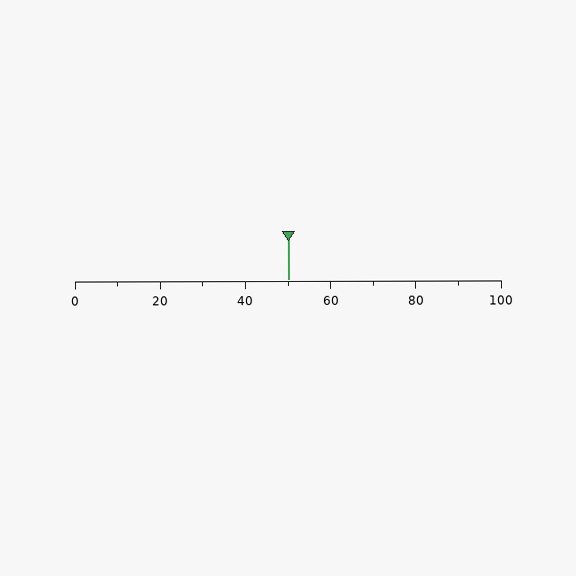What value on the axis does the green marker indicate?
The marker indicates approximately 50.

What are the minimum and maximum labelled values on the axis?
The axis runs from 0 to 100.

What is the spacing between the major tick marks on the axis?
The major ticks are spaced 20 apart.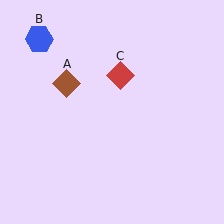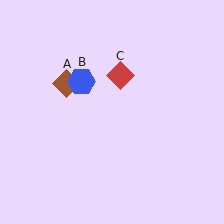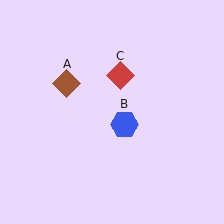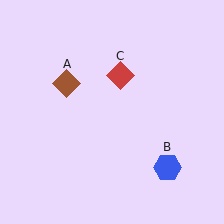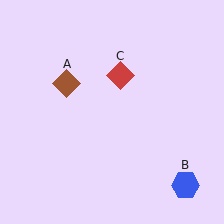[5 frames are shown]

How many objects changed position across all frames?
1 object changed position: blue hexagon (object B).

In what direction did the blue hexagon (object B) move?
The blue hexagon (object B) moved down and to the right.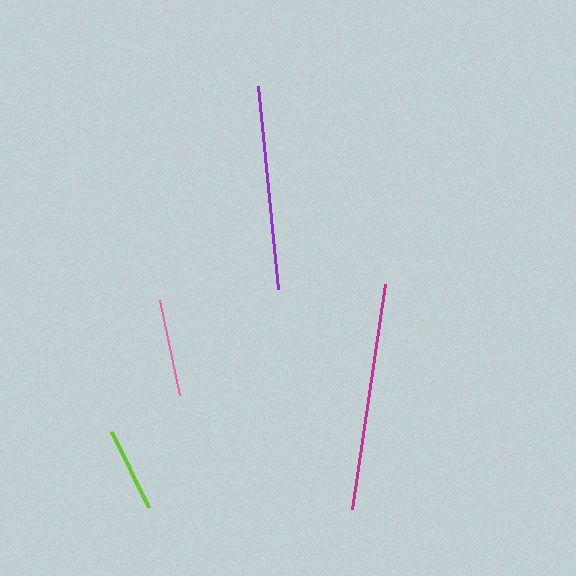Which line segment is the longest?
The magenta line is the longest at approximately 227 pixels.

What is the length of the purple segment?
The purple segment is approximately 204 pixels long.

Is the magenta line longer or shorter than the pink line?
The magenta line is longer than the pink line.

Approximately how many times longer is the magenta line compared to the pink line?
The magenta line is approximately 2.3 times the length of the pink line.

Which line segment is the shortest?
The lime line is the shortest at approximately 85 pixels.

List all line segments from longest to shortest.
From longest to shortest: magenta, purple, pink, lime.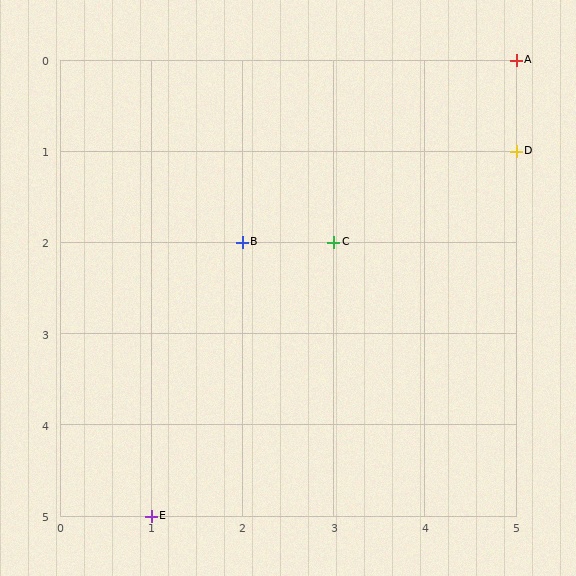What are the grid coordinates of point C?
Point C is at grid coordinates (3, 2).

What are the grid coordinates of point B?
Point B is at grid coordinates (2, 2).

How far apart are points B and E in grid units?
Points B and E are 1 column and 3 rows apart (about 3.2 grid units diagonally).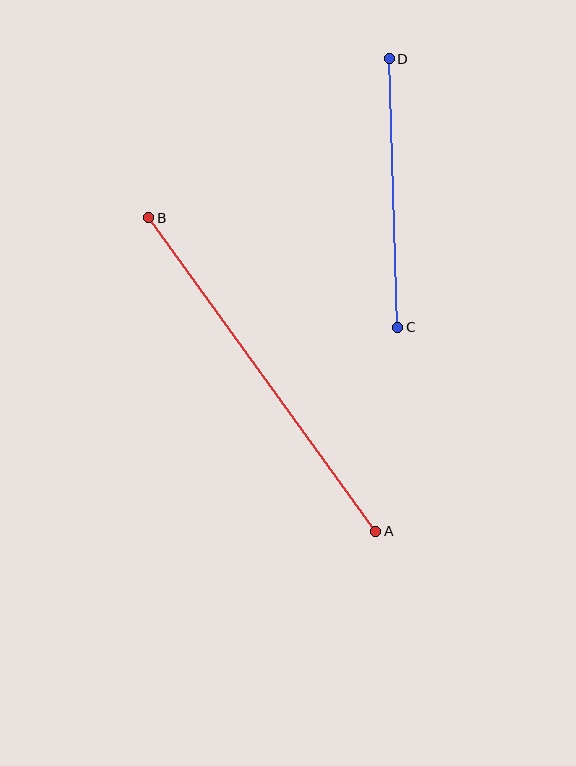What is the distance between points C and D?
The distance is approximately 269 pixels.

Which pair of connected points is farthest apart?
Points A and B are farthest apart.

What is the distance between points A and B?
The distance is approximately 387 pixels.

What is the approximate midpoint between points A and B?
The midpoint is at approximately (262, 374) pixels.